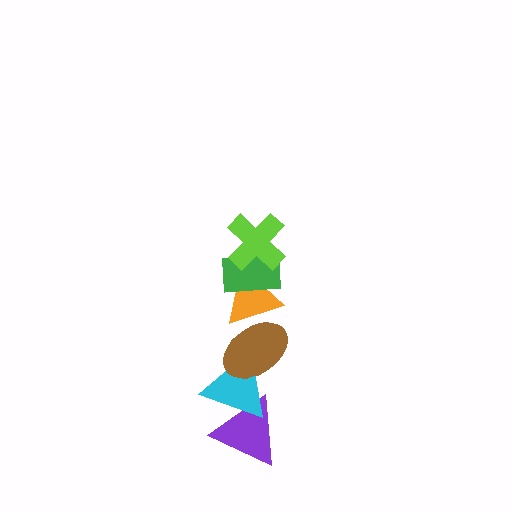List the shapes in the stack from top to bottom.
From top to bottom: the lime cross, the green rectangle, the orange triangle, the brown ellipse, the cyan triangle, the purple triangle.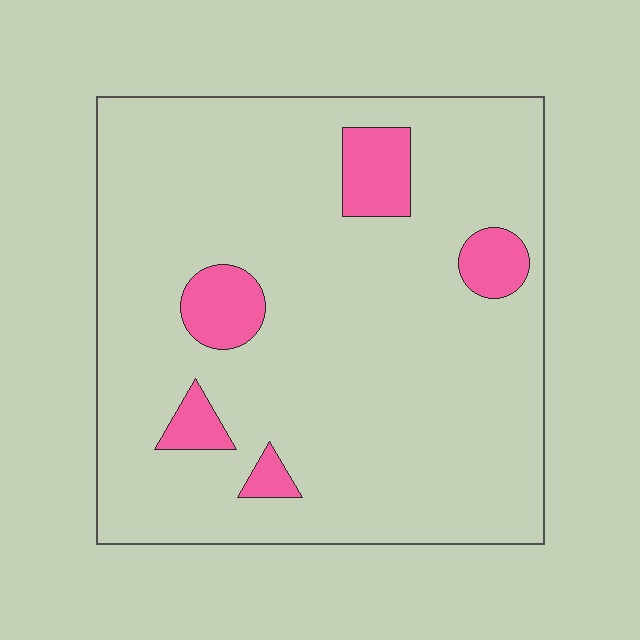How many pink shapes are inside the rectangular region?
5.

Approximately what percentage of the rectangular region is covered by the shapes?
Approximately 10%.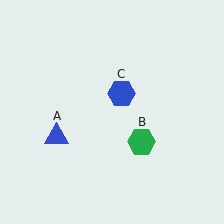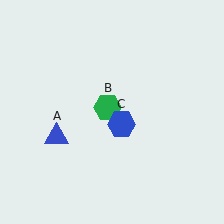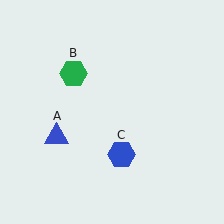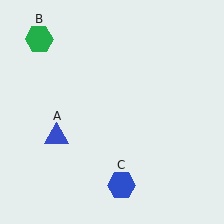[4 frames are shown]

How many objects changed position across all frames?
2 objects changed position: green hexagon (object B), blue hexagon (object C).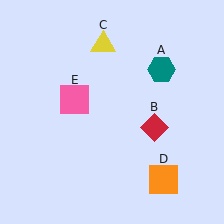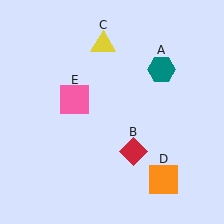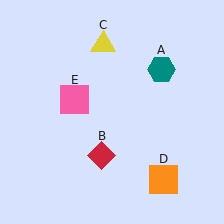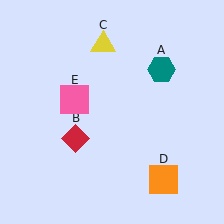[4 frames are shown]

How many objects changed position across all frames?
1 object changed position: red diamond (object B).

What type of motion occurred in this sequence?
The red diamond (object B) rotated clockwise around the center of the scene.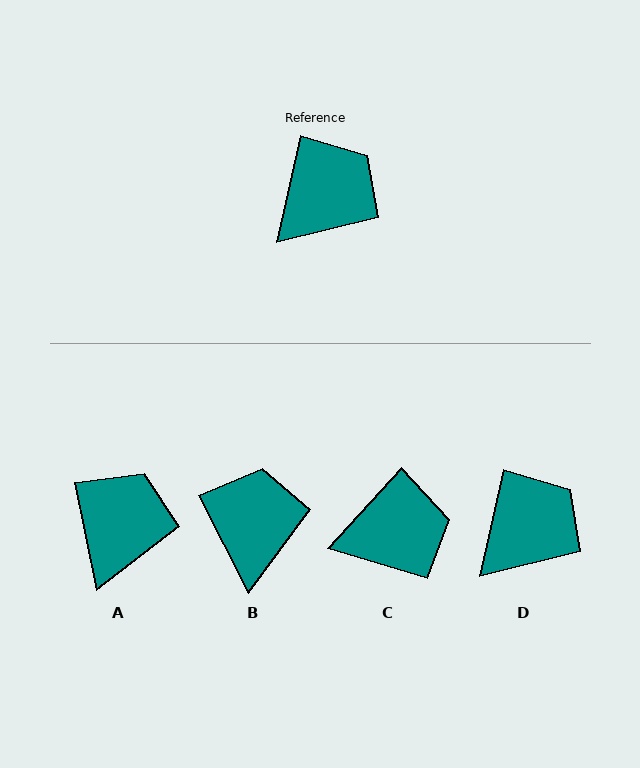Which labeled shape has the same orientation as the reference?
D.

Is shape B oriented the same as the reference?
No, it is off by about 40 degrees.